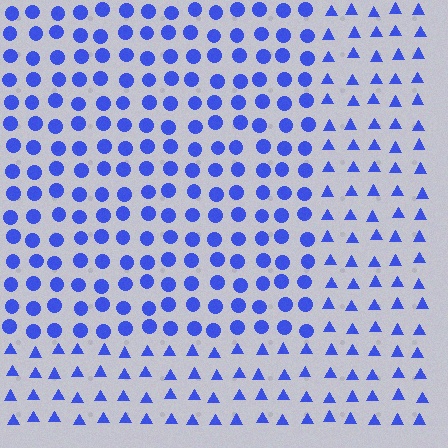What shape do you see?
I see a rectangle.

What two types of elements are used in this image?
The image uses circles inside the rectangle region and triangles outside it.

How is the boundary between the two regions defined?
The boundary is defined by a change in element shape: circles inside vs. triangles outside. All elements share the same color and spacing.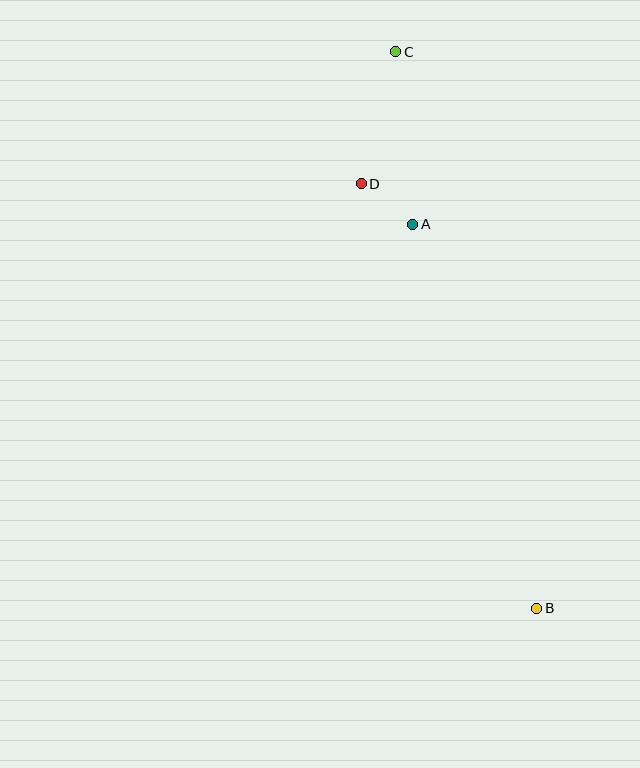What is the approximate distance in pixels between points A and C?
The distance between A and C is approximately 173 pixels.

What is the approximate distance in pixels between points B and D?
The distance between B and D is approximately 459 pixels.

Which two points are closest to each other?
Points A and D are closest to each other.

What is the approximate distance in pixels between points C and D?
The distance between C and D is approximately 136 pixels.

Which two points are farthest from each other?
Points B and C are farthest from each other.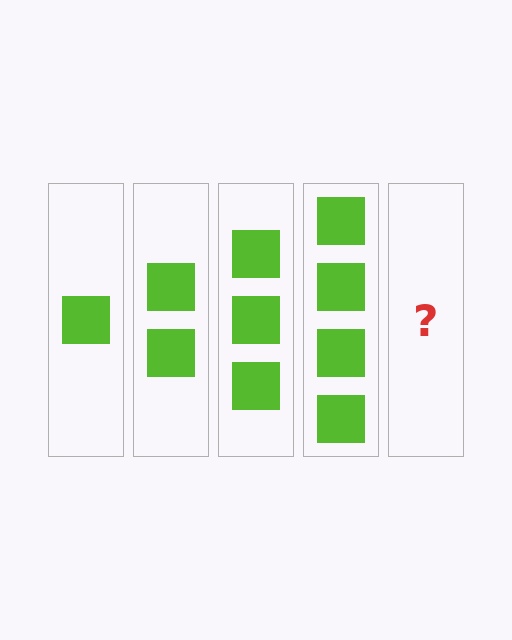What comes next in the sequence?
The next element should be 5 squares.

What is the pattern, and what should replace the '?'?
The pattern is that each step adds one more square. The '?' should be 5 squares.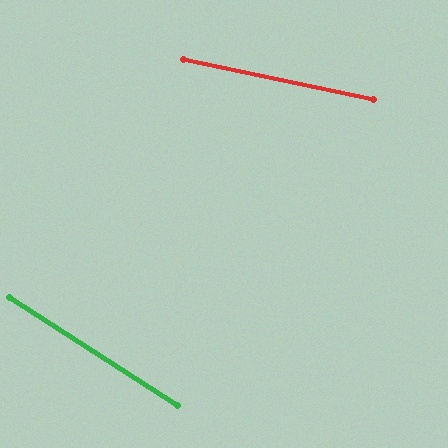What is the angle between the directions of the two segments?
Approximately 21 degrees.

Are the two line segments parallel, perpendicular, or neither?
Neither parallel nor perpendicular — they differ by about 21°.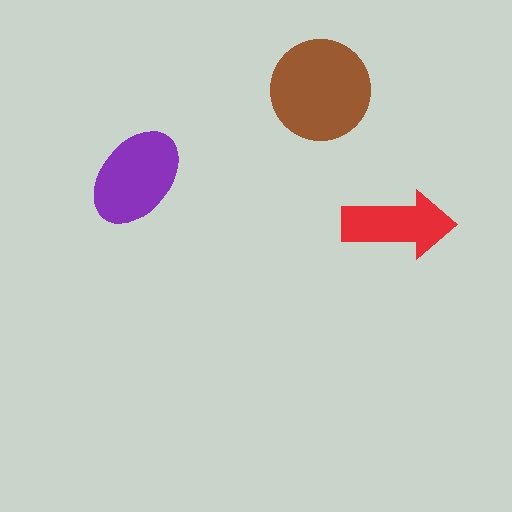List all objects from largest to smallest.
The brown circle, the purple ellipse, the red arrow.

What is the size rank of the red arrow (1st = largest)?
3rd.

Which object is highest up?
The brown circle is topmost.